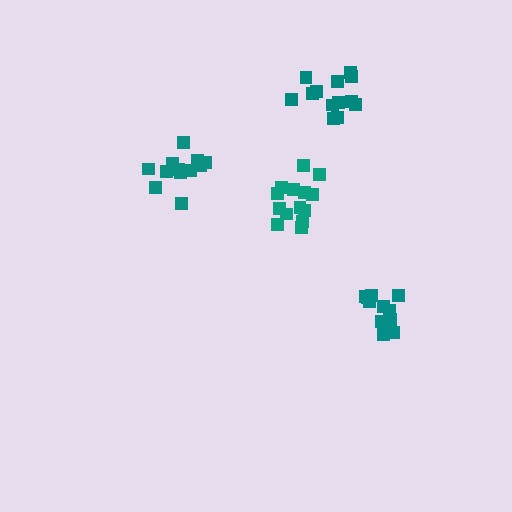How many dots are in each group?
Group 1: 12 dots, Group 2: 12 dots, Group 3: 14 dots, Group 4: 13 dots (51 total).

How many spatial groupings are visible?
There are 4 spatial groupings.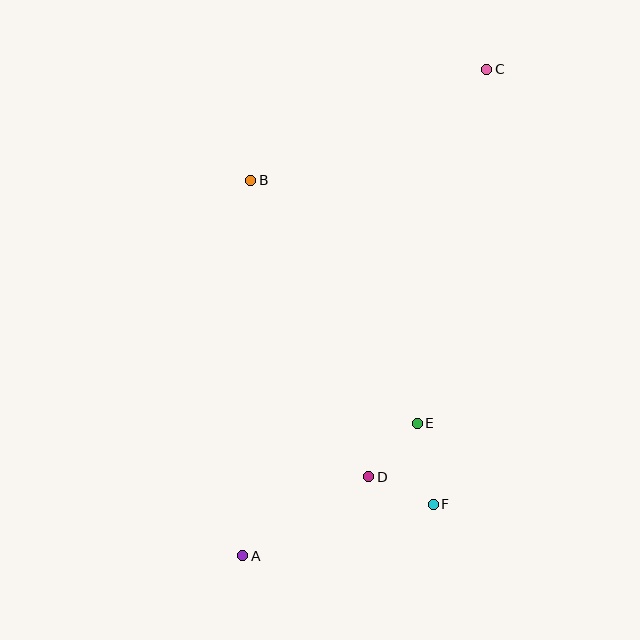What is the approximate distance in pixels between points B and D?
The distance between B and D is approximately 319 pixels.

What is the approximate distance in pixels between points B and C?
The distance between B and C is approximately 261 pixels.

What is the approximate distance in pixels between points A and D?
The distance between A and D is approximately 149 pixels.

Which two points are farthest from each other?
Points A and C are farthest from each other.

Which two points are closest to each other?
Points D and F are closest to each other.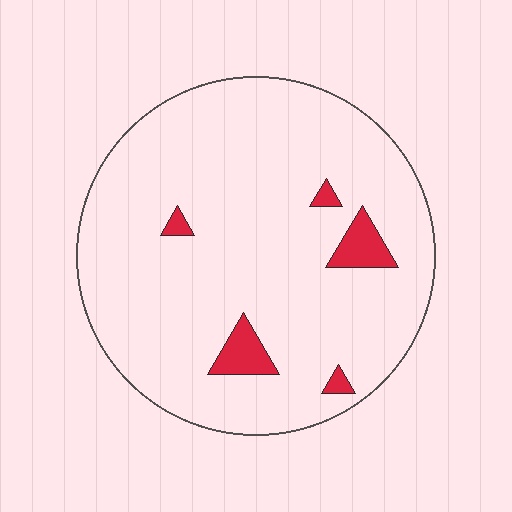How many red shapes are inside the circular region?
5.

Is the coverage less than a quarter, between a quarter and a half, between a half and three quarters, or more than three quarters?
Less than a quarter.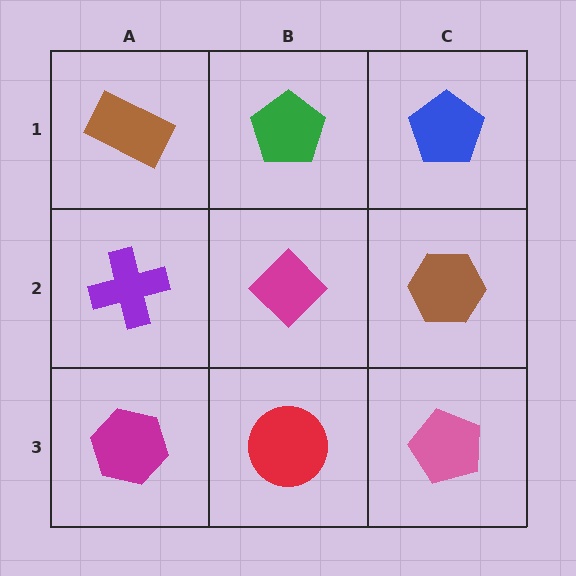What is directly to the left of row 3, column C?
A red circle.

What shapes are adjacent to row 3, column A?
A purple cross (row 2, column A), a red circle (row 3, column B).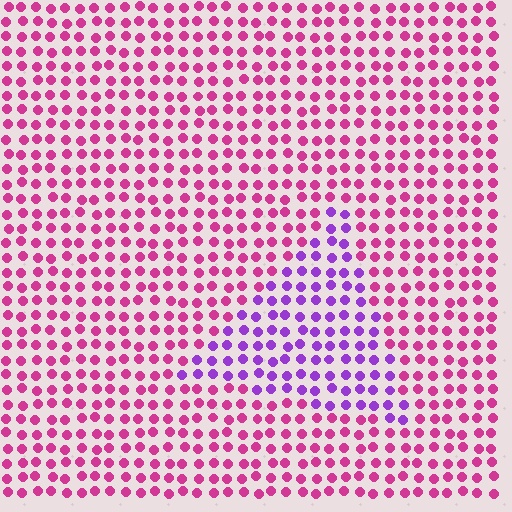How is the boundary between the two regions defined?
The boundary is defined purely by a slight shift in hue (about 46 degrees). Spacing, size, and orientation are identical on both sides.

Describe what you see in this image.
The image is filled with small magenta elements in a uniform arrangement. A triangle-shaped region is visible where the elements are tinted to a slightly different hue, forming a subtle color boundary.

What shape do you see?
I see a triangle.